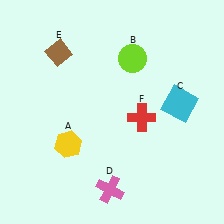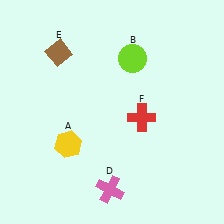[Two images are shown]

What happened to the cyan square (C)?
The cyan square (C) was removed in Image 2. It was in the top-right area of Image 1.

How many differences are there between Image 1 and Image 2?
There is 1 difference between the two images.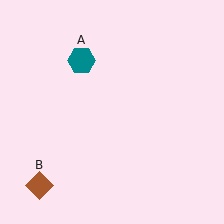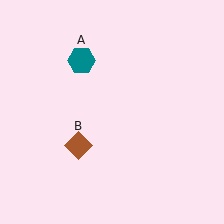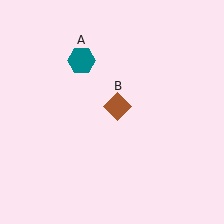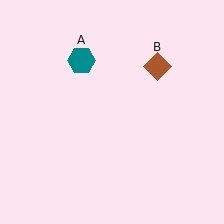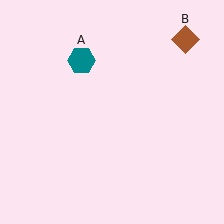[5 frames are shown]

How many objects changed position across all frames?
1 object changed position: brown diamond (object B).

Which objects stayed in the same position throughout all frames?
Teal hexagon (object A) remained stationary.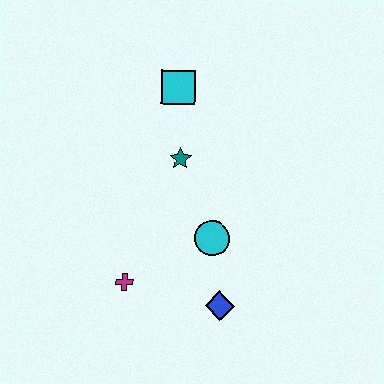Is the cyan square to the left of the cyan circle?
Yes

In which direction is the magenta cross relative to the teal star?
The magenta cross is below the teal star.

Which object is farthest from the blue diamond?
The cyan square is farthest from the blue diamond.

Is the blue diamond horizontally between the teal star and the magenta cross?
No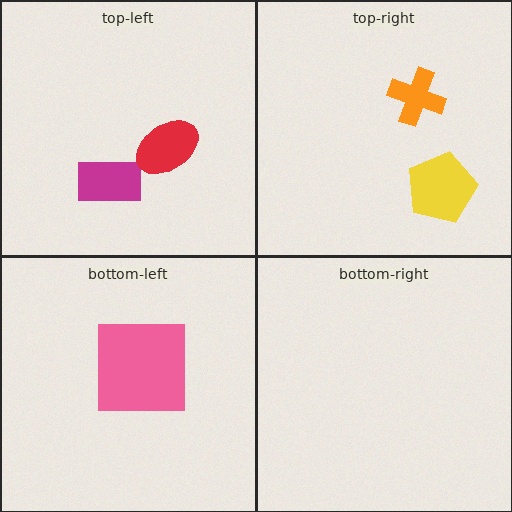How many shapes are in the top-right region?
2.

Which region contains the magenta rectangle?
The top-left region.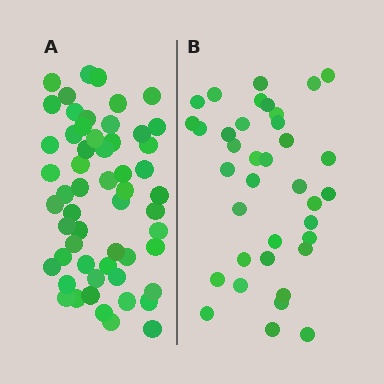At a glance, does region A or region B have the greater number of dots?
Region A (the left region) has more dots.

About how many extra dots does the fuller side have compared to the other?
Region A has approximately 20 more dots than region B.